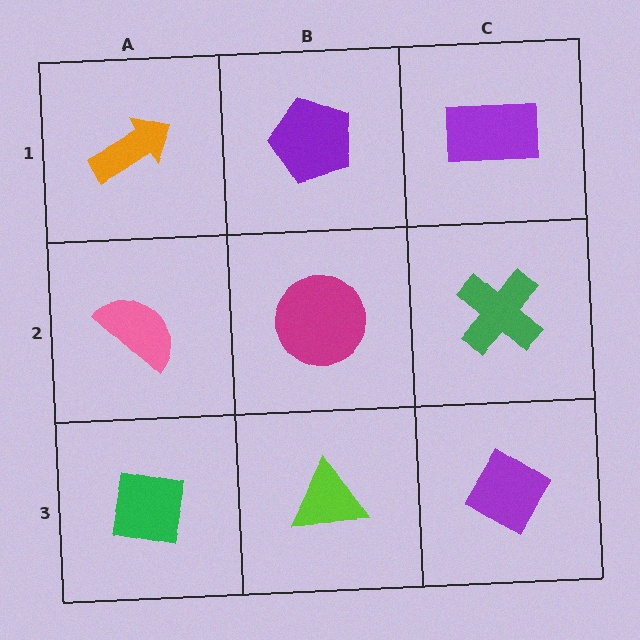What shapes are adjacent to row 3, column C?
A green cross (row 2, column C), a lime triangle (row 3, column B).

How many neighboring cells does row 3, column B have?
3.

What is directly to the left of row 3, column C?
A lime triangle.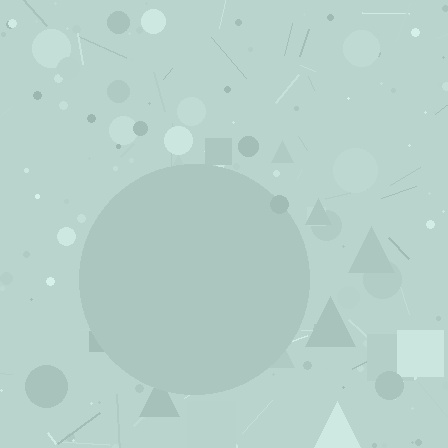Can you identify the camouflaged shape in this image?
The camouflaged shape is a circle.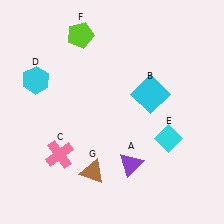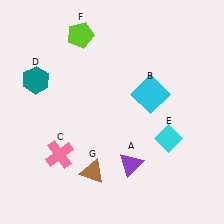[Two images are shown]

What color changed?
The hexagon (D) changed from cyan in Image 1 to teal in Image 2.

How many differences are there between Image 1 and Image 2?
There is 1 difference between the two images.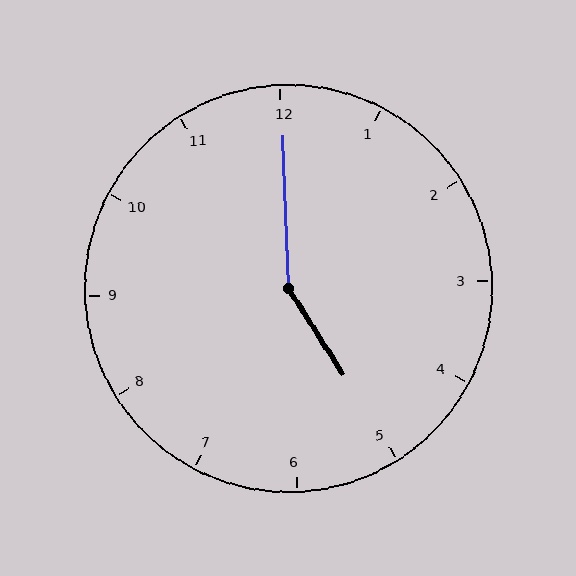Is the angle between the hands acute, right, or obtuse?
It is obtuse.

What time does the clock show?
5:00.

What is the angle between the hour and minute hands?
Approximately 150 degrees.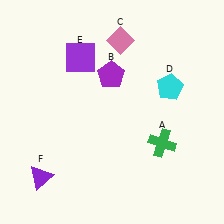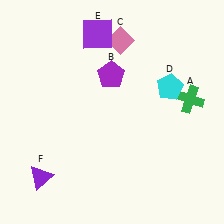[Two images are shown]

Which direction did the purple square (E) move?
The purple square (E) moved up.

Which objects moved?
The objects that moved are: the green cross (A), the purple square (E).